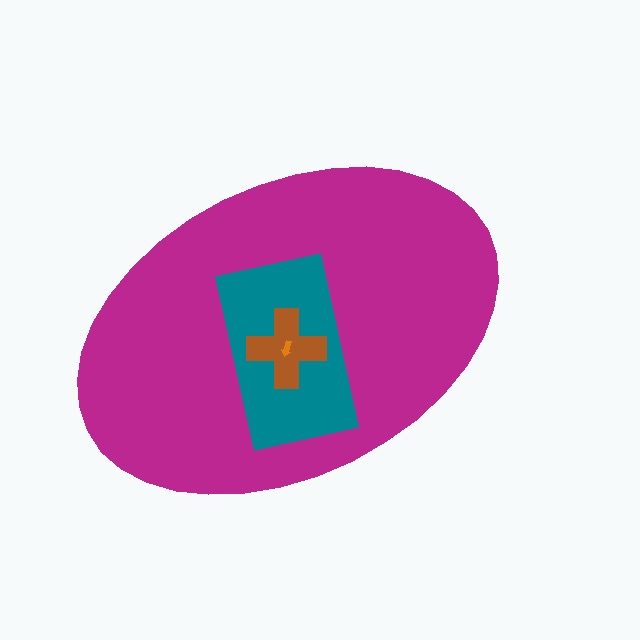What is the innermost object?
The orange arrow.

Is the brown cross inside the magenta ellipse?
Yes.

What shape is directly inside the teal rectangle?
The brown cross.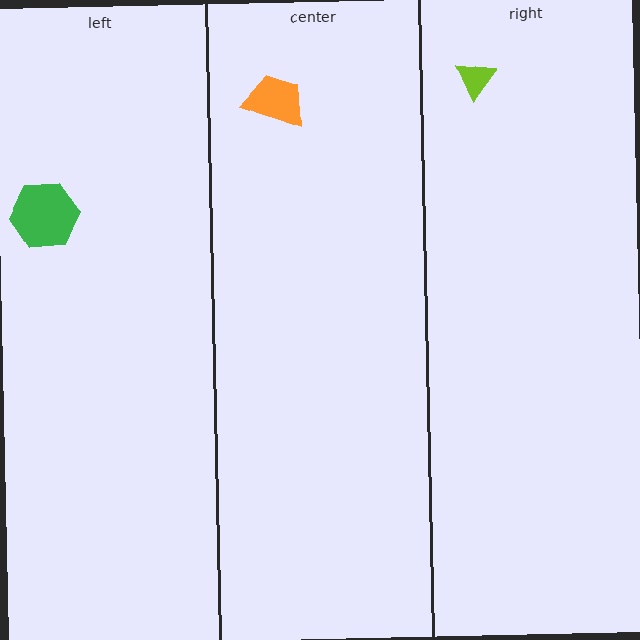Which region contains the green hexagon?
The left region.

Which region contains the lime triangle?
The right region.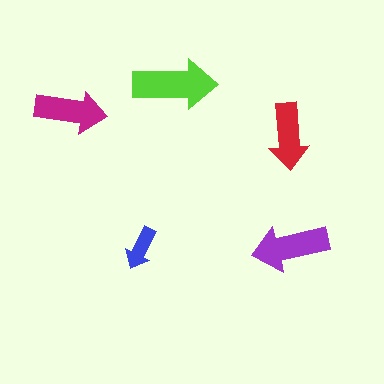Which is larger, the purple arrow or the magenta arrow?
The purple one.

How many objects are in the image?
There are 5 objects in the image.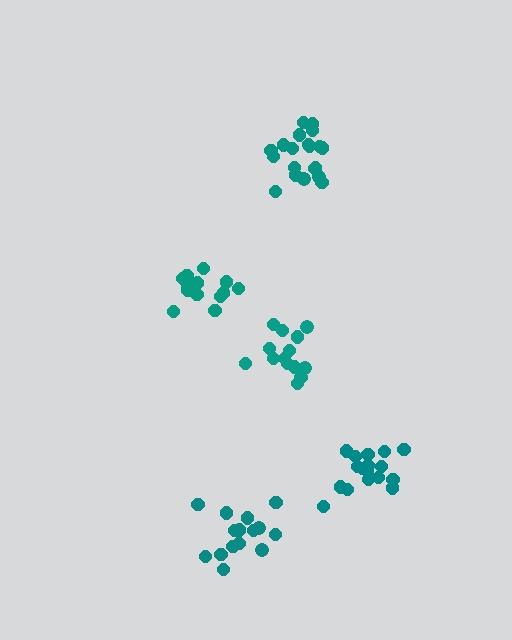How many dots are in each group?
Group 1: 20 dots, Group 2: 14 dots, Group 3: 15 dots, Group 4: 14 dots, Group 5: 17 dots (80 total).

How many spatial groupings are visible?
There are 5 spatial groupings.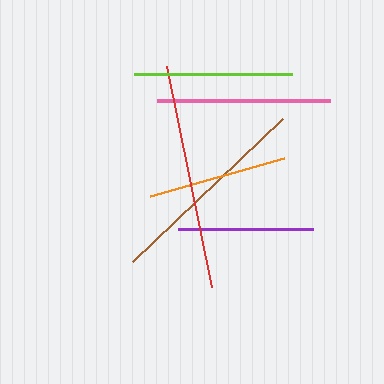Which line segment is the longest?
The red line is the longest at approximately 226 pixels.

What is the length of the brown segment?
The brown segment is approximately 206 pixels long.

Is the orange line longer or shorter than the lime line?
The lime line is longer than the orange line.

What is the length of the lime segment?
The lime segment is approximately 158 pixels long.